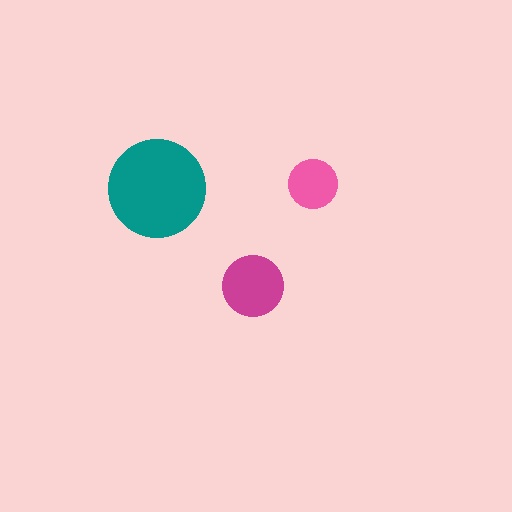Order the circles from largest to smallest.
the teal one, the magenta one, the pink one.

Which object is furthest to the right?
The pink circle is rightmost.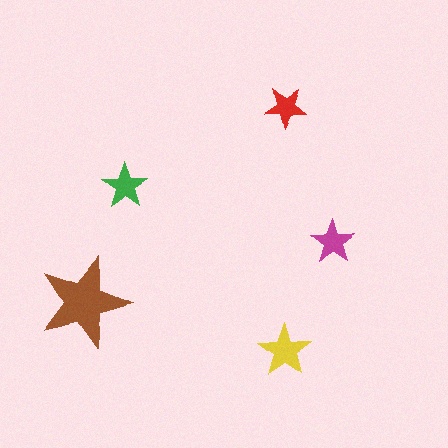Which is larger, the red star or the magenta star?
The magenta one.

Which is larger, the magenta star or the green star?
The green one.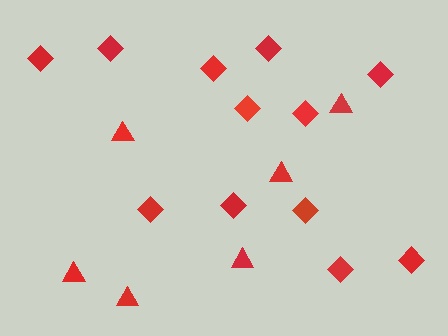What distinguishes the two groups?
There are 2 groups: one group of triangles (6) and one group of diamonds (12).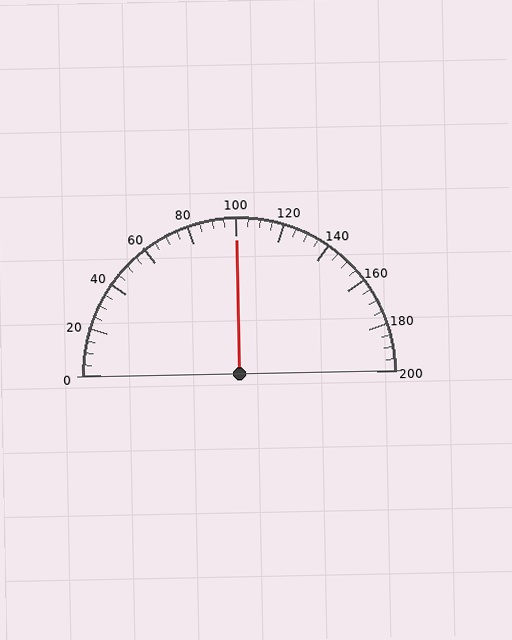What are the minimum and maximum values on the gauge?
The gauge ranges from 0 to 200.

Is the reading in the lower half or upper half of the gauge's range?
The reading is in the upper half of the range (0 to 200).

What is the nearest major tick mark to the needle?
The nearest major tick mark is 100.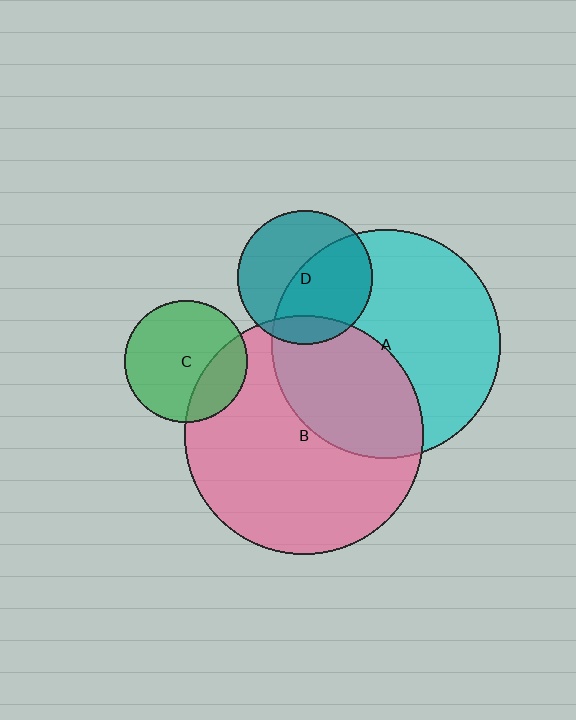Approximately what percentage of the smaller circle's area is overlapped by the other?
Approximately 40%.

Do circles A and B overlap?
Yes.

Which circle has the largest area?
Circle B (pink).